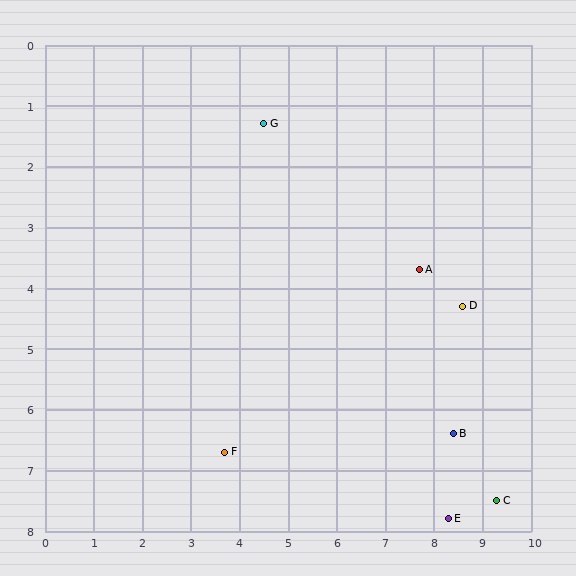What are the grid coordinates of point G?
Point G is at approximately (4.5, 1.3).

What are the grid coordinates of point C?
Point C is at approximately (9.3, 7.5).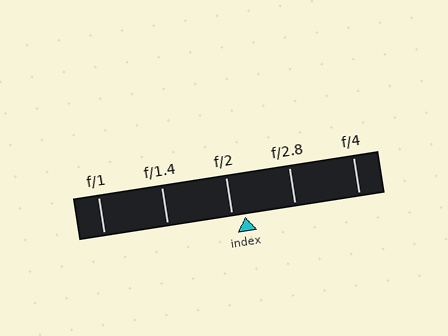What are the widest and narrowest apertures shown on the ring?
The widest aperture shown is f/1 and the narrowest is f/4.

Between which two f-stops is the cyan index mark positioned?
The index mark is between f/2 and f/2.8.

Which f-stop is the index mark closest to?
The index mark is closest to f/2.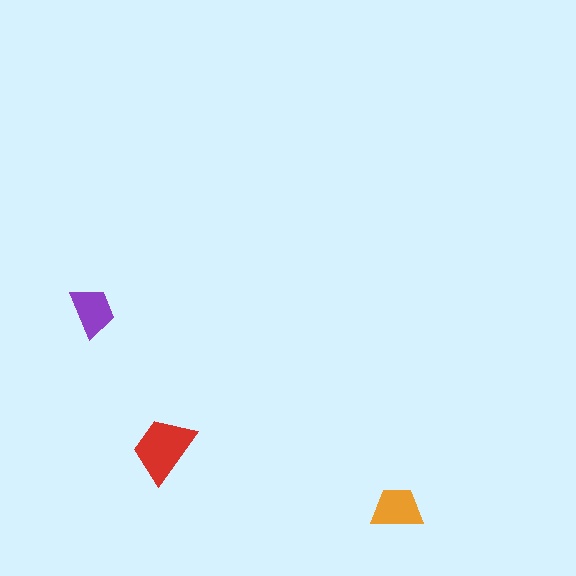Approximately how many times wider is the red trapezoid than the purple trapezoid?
About 1.5 times wider.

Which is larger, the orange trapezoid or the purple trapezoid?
The orange one.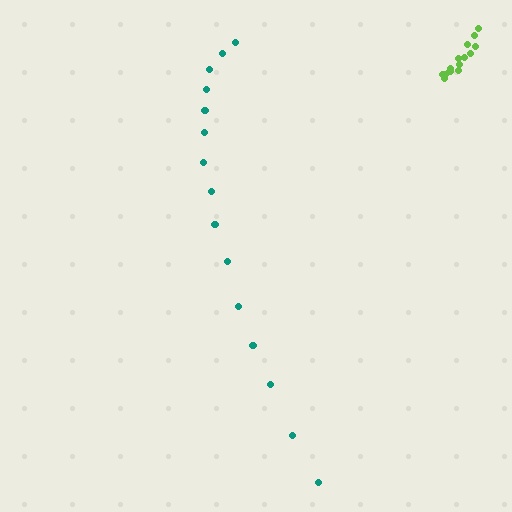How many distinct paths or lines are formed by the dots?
There are 2 distinct paths.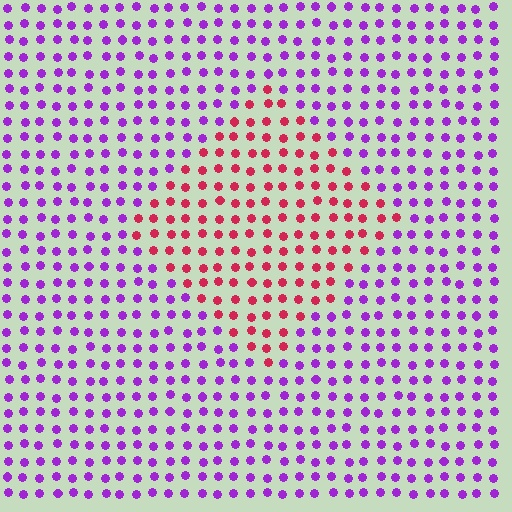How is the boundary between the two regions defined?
The boundary is defined purely by a slight shift in hue (about 61 degrees). Spacing, size, and orientation are identical on both sides.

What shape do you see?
I see a diamond.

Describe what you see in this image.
The image is filled with small purple elements in a uniform arrangement. A diamond-shaped region is visible where the elements are tinted to a slightly different hue, forming a subtle color boundary.